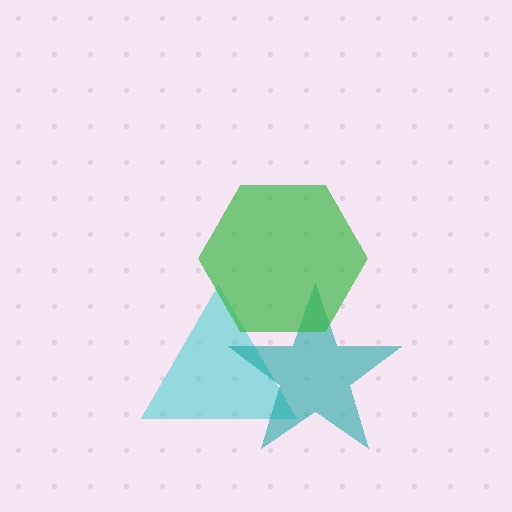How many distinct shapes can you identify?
There are 3 distinct shapes: a cyan triangle, a teal star, a green hexagon.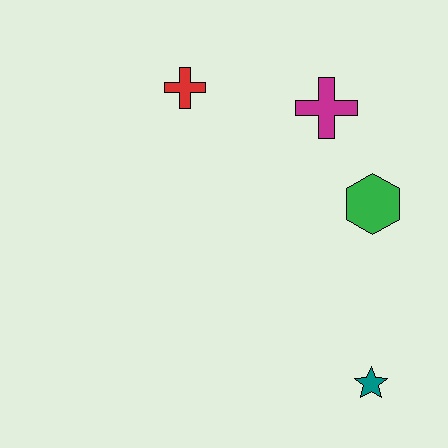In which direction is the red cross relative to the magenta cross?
The red cross is to the left of the magenta cross.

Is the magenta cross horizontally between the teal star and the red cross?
Yes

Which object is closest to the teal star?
The green hexagon is closest to the teal star.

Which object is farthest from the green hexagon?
The red cross is farthest from the green hexagon.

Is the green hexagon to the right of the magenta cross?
Yes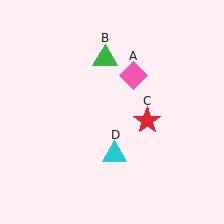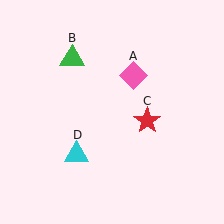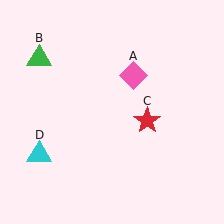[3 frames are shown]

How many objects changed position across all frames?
2 objects changed position: green triangle (object B), cyan triangle (object D).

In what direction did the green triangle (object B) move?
The green triangle (object B) moved left.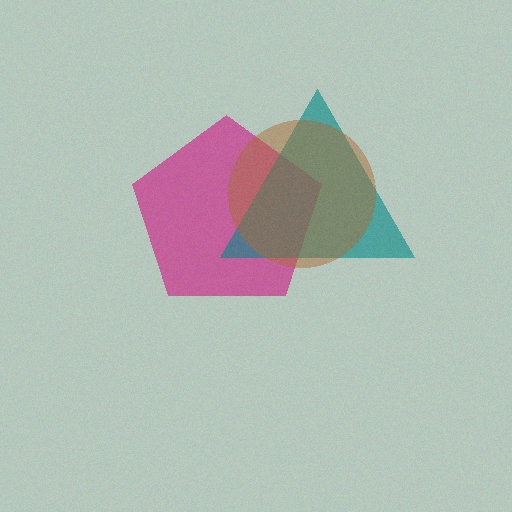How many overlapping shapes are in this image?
There are 3 overlapping shapes in the image.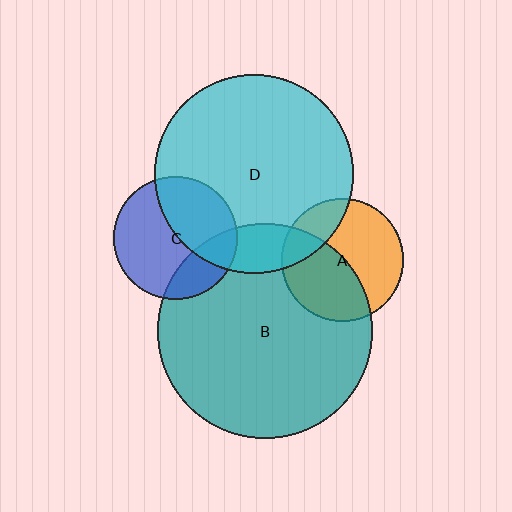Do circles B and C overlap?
Yes.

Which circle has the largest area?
Circle B (teal).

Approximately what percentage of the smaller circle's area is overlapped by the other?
Approximately 25%.